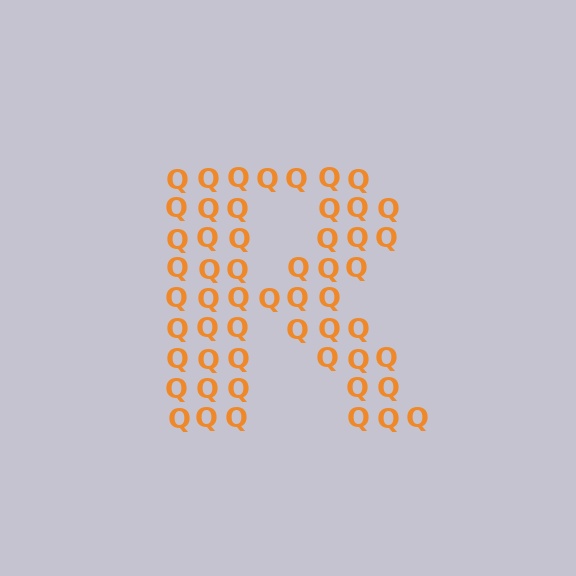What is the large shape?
The large shape is the letter R.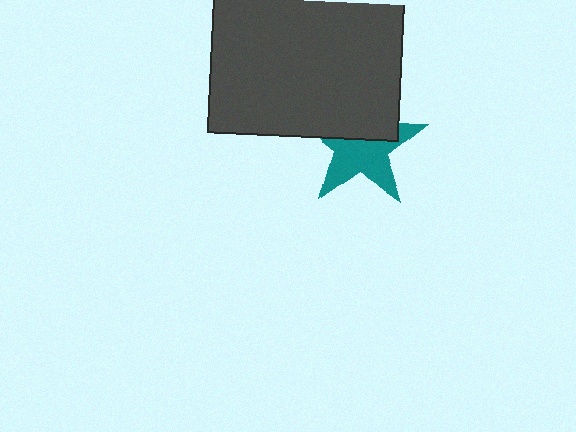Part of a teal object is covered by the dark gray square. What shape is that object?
It is a star.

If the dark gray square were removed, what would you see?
You would see the complete teal star.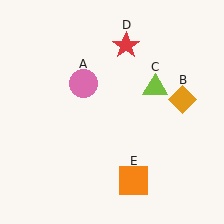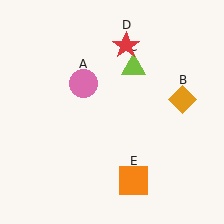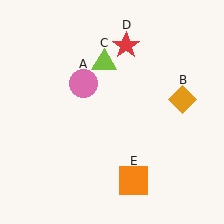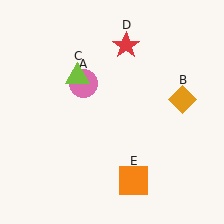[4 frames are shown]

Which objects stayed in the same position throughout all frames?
Pink circle (object A) and orange diamond (object B) and red star (object D) and orange square (object E) remained stationary.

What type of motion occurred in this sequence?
The lime triangle (object C) rotated counterclockwise around the center of the scene.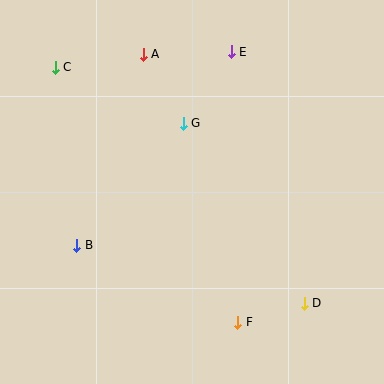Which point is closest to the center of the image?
Point G at (183, 123) is closest to the center.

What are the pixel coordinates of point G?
Point G is at (183, 123).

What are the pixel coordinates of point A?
Point A is at (143, 54).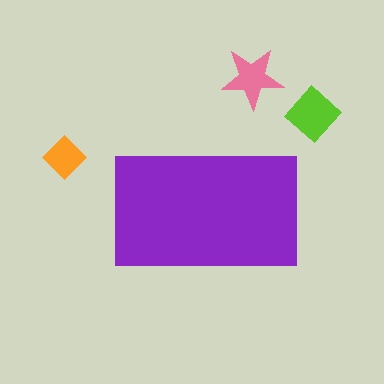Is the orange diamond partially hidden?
No, the orange diamond is fully visible.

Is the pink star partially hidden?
No, the pink star is fully visible.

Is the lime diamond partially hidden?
No, the lime diamond is fully visible.